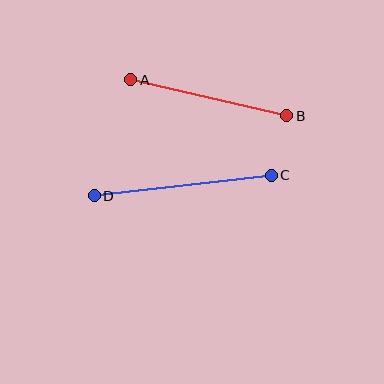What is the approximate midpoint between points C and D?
The midpoint is at approximately (183, 185) pixels.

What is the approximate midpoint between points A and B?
The midpoint is at approximately (209, 98) pixels.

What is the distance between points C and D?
The distance is approximately 178 pixels.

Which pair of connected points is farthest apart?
Points C and D are farthest apart.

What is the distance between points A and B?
The distance is approximately 160 pixels.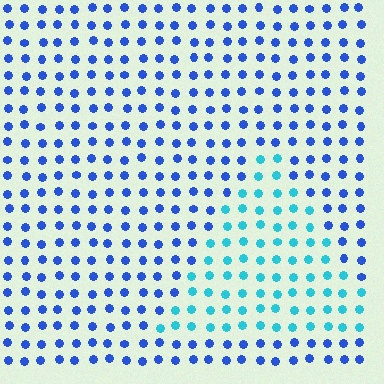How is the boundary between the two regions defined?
The boundary is defined purely by a slight shift in hue (about 40 degrees). Spacing, size, and orientation are identical on both sides.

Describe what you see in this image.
The image is filled with small blue elements in a uniform arrangement. A triangle-shaped region is visible where the elements are tinted to a slightly different hue, forming a subtle color boundary.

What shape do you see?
I see a triangle.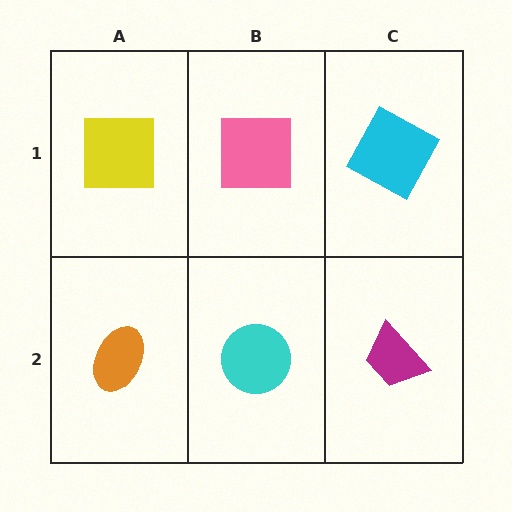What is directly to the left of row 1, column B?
A yellow square.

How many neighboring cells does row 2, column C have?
2.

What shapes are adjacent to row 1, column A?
An orange ellipse (row 2, column A), a pink square (row 1, column B).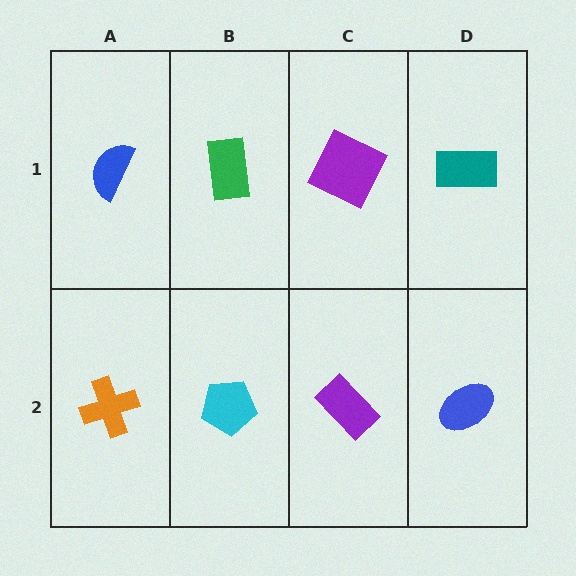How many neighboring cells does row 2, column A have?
2.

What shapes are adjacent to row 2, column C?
A purple square (row 1, column C), a cyan pentagon (row 2, column B), a blue ellipse (row 2, column D).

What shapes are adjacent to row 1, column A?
An orange cross (row 2, column A), a green rectangle (row 1, column B).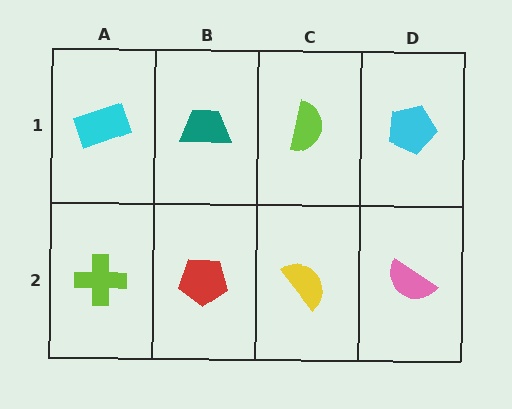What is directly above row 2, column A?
A cyan rectangle.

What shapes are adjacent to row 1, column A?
A lime cross (row 2, column A), a teal trapezoid (row 1, column B).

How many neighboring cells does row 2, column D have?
2.